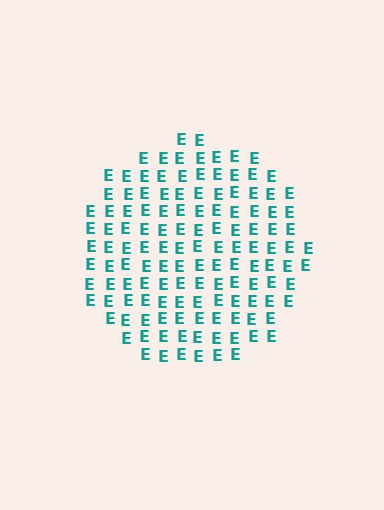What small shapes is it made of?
It is made of small letter E's.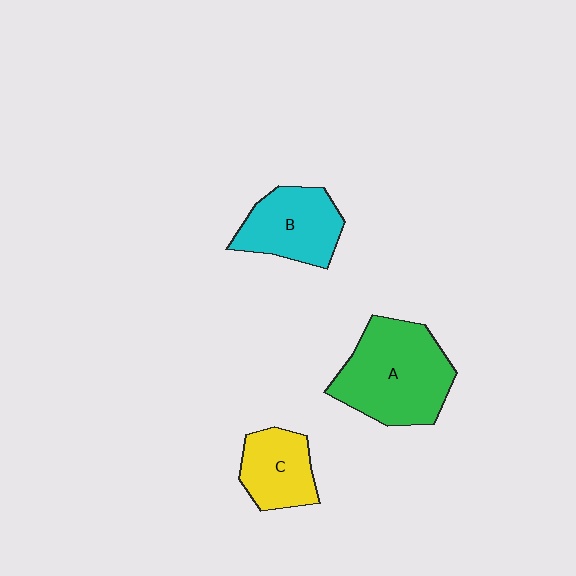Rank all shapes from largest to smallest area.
From largest to smallest: A (green), B (cyan), C (yellow).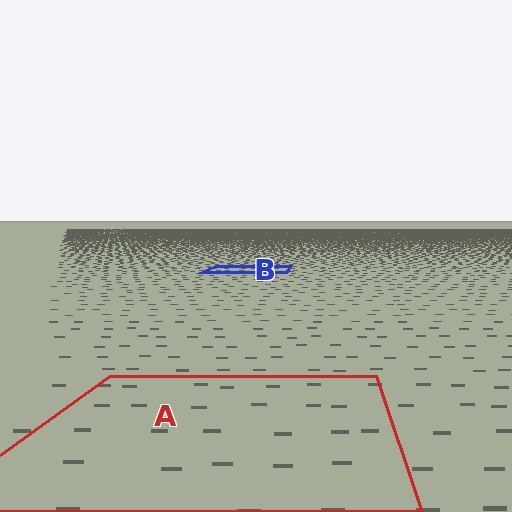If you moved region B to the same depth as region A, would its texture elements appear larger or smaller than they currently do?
They would appear larger. At a closer depth, the same texture elements are projected at a bigger on-screen size.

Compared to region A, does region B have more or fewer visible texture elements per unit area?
Region B has more texture elements per unit area — they are packed more densely because it is farther away.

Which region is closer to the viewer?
Region A is closer. The texture elements there are larger and more spread out.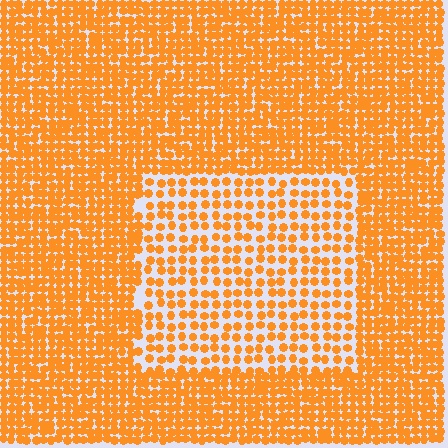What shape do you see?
I see a rectangle.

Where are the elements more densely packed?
The elements are more densely packed outside the rectangle boundary.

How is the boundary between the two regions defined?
The boundary is defined by a change in element density (approximately 2.0x ratio). All elements are the same color, size, and shape.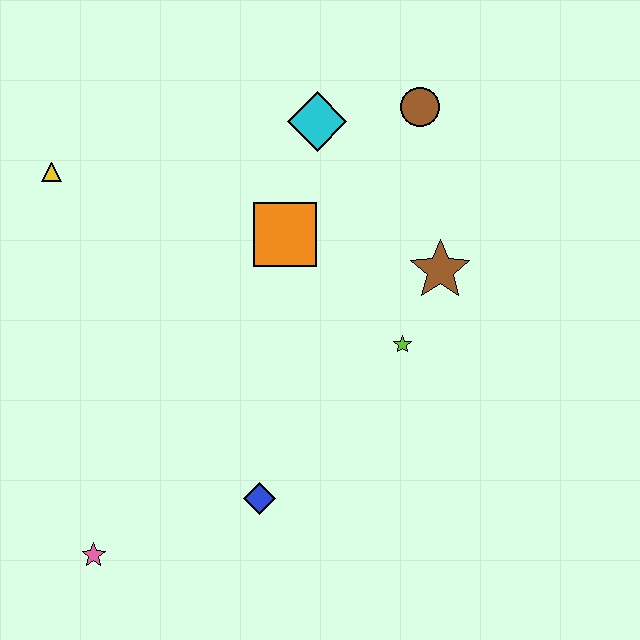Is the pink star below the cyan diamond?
Yes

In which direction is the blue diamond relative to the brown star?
The blue diamond is below the brown star.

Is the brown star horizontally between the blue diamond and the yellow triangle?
No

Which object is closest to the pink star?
The blue diamond is closest to the pink star.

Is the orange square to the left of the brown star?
Yes